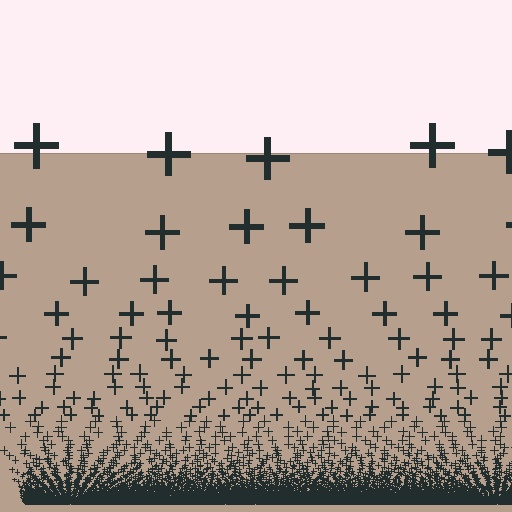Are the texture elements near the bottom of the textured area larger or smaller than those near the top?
Smaller. The gradient is inverted — elements near the bottom are smaller and denser.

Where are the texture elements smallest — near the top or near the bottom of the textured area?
Near the bottom.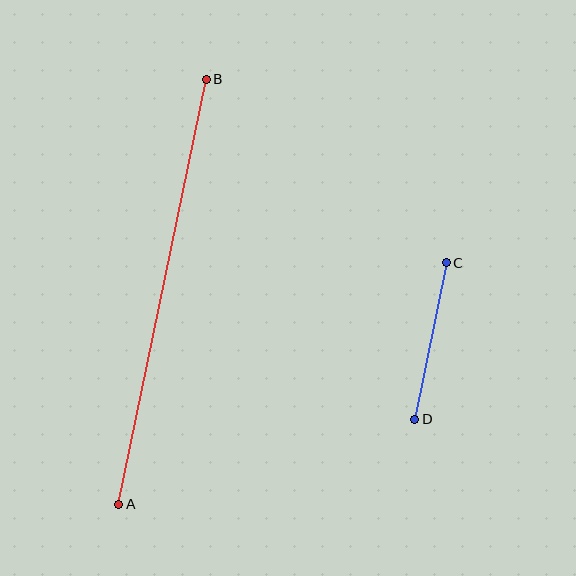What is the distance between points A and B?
The distance is approximately 434 pixels.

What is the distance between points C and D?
The distance is approximately 159 pixels.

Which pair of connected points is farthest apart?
Points A and B are farthest apart.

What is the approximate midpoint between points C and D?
The midpoint is at approximately (430, 341) pixels.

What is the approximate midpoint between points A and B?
The midpoint is at approximately (162, 292) pixels.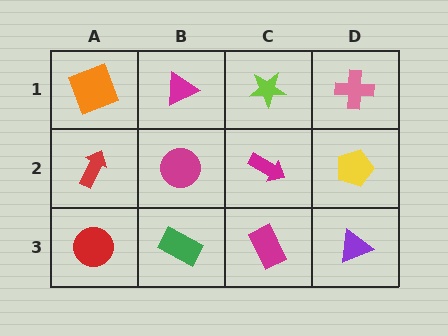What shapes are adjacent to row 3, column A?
A red arrow (row 2, column A), a green rectangle (row 3, column B).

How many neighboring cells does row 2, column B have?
4.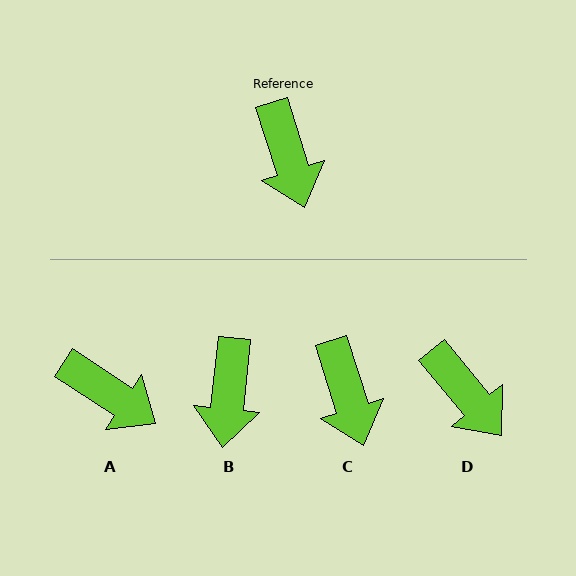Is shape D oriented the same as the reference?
No, it is off by about 22 degrees.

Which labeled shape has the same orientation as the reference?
C.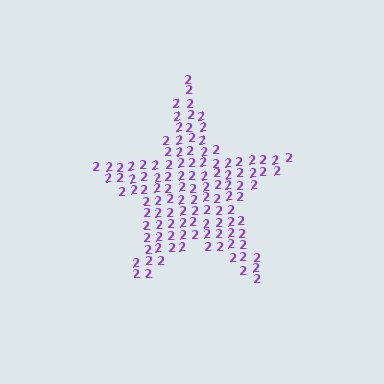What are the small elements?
The small elements are digit 2's.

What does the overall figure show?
The overall figure shows a star.